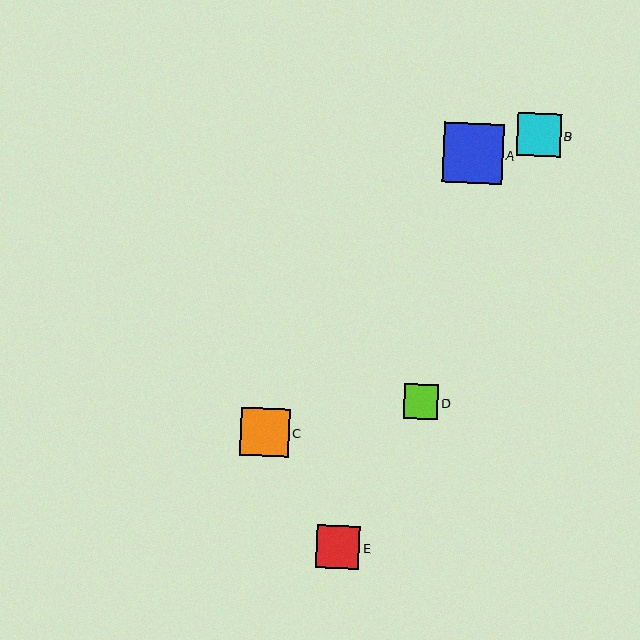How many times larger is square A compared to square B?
Square A is approximately 1.4 times the size of square B.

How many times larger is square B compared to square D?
Square B is approximately 1.3 times the size of square D.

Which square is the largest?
Square A is the largest with a size of approximately 60 pixels.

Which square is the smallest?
Square D is the smallest with a size of approximately 34 pixels.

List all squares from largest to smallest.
From largest to smallest: A, C, B, E, D.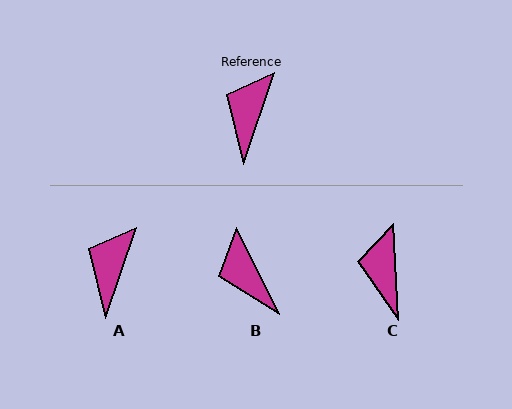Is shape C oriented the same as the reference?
No, it is off by about 22 degrees.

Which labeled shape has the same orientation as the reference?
A.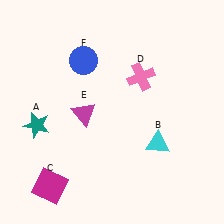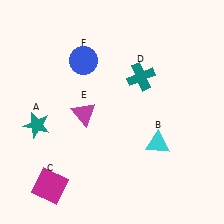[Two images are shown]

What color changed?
The cross (D) changed from pink in Image 1 to teal in Image 2.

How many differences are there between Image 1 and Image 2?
There is 1 difference between the two images.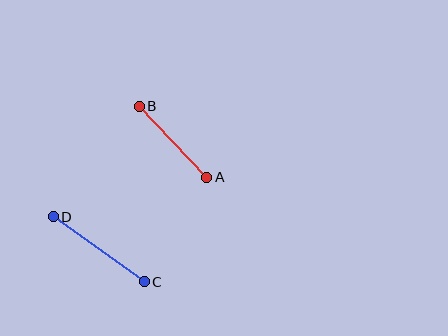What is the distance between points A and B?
The distance is approximately 98 pixels.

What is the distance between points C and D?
The distance is approximately 112 pixels.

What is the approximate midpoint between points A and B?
The midpoint is at approximately (173, 142) pixels.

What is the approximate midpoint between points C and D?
The midpoint is at approximately (99, 249) pixels.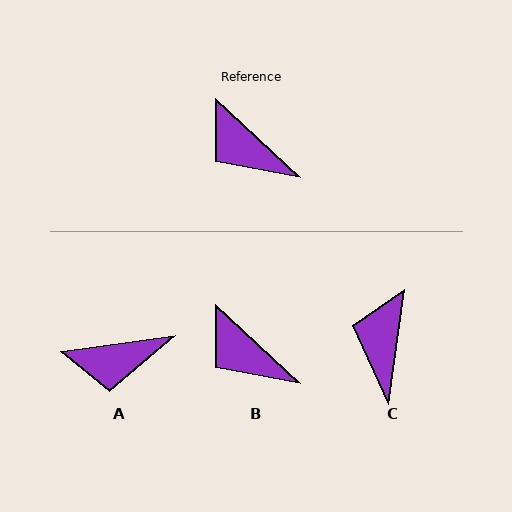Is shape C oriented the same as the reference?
No, it is off by about 55 degrees.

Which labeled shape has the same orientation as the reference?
B.